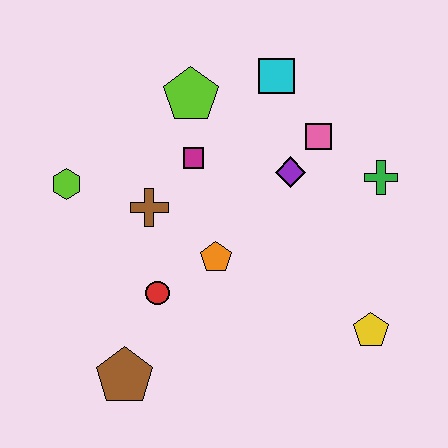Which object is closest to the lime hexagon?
The brown cross is closest to the lime hexagon.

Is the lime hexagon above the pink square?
No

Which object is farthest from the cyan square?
The brown pentagon is farthest from the cyan square.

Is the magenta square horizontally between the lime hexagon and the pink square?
Yes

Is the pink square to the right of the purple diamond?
Yes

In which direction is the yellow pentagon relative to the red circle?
The yellow pentagon is to the right of the red circle.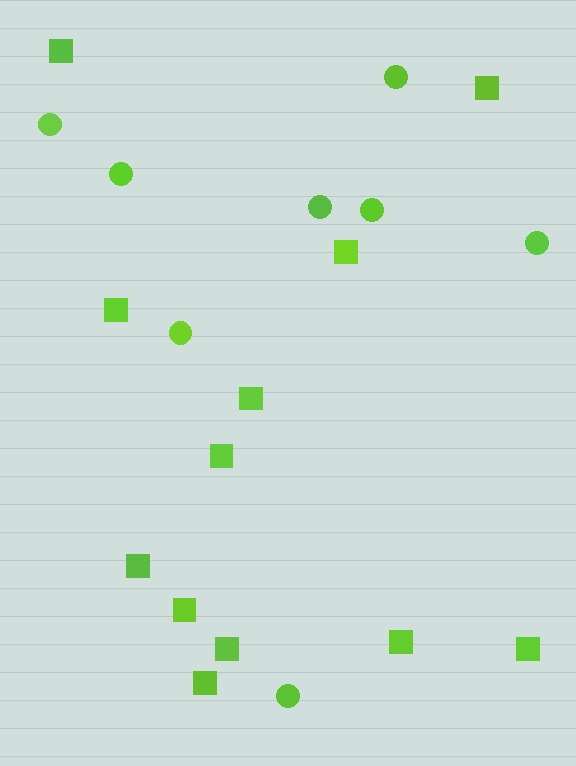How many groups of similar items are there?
There are 2 groups: one group of squares (12) and one group of circles (8).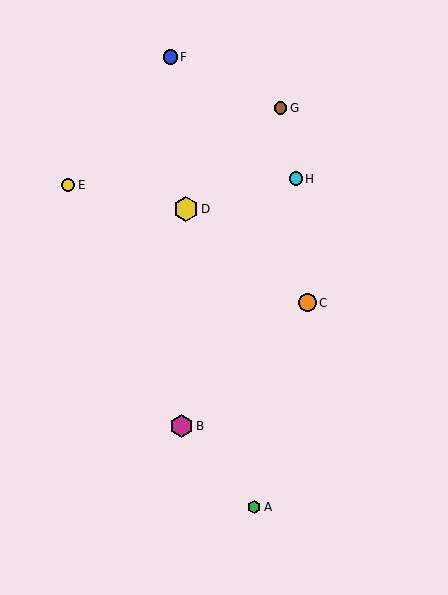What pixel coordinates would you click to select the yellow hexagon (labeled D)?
Click at (186, 209) to select the yellow hexagon D.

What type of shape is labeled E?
Shape E is a yellow circle.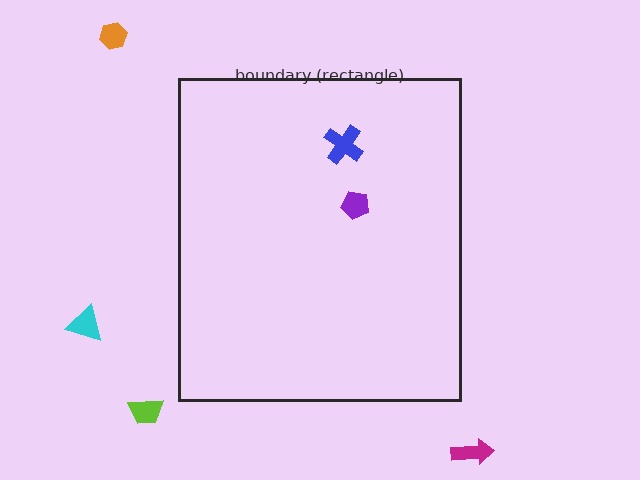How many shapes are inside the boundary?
2 inside, 4 outside.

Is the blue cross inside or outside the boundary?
Inside.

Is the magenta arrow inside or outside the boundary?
Outside.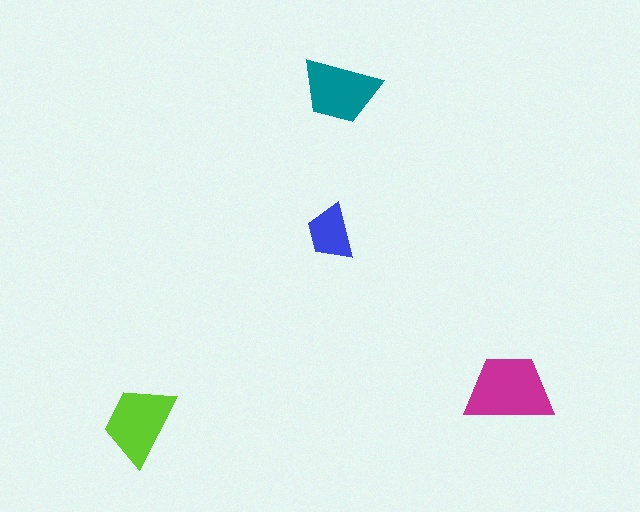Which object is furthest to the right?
The magenta trapezoid is rightmost.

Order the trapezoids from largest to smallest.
the magenta one, the lime one, the teal one, the blue one.